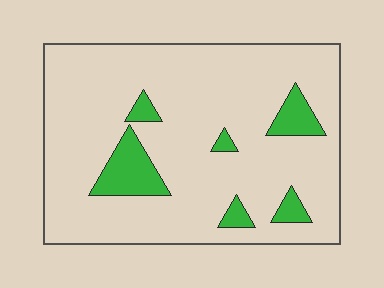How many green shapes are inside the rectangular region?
6.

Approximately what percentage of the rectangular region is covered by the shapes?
Approximately 10%.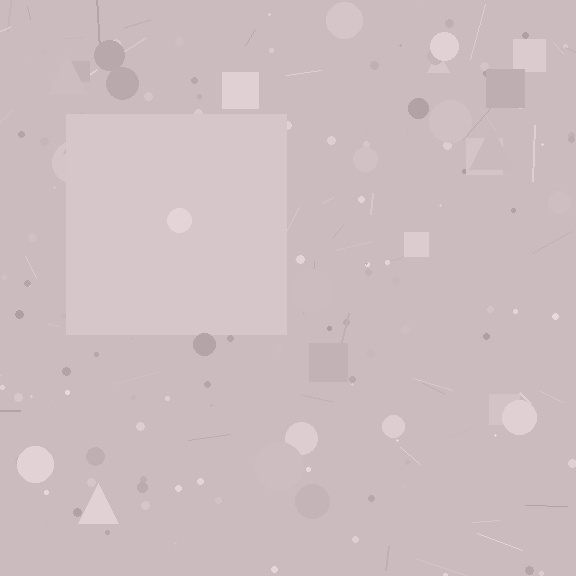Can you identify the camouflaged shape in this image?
The camouflaged shape is a square.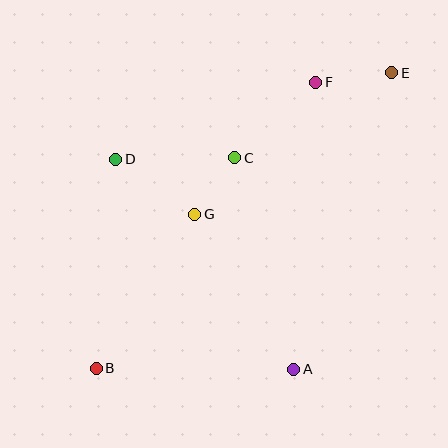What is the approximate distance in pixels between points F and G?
The distance between F and G is approximately 179 pixels.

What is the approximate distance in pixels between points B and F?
The distance between B and F is approximately 361 pixels.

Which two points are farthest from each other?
Points B and E are farthest from each other.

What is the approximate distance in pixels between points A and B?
The distance between A and B is approximately 198 pixels.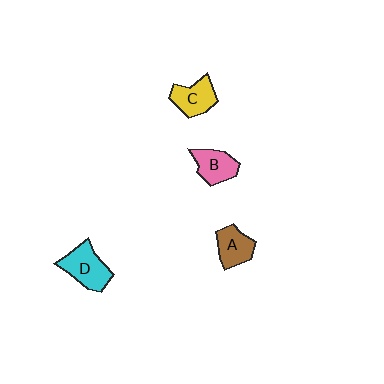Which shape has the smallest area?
Shape A (brown).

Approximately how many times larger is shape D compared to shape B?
Approximately 1.3 times.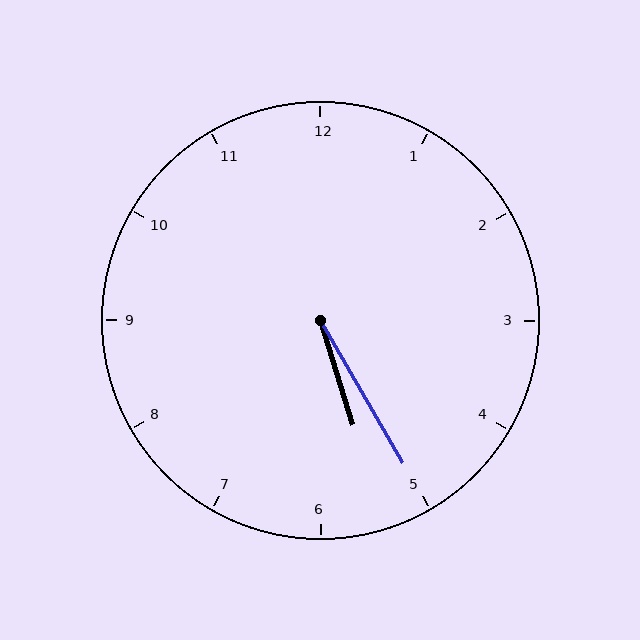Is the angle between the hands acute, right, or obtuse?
It is acute.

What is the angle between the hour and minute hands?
Approximately 12 degrees.